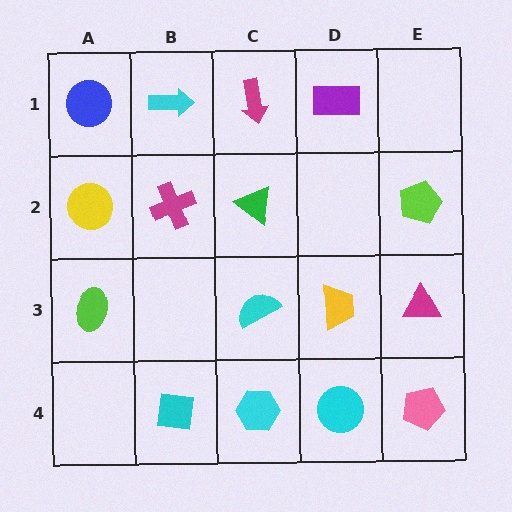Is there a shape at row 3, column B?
No, that cell is empty.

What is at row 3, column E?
A magenta triangle.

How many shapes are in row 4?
4 shapes.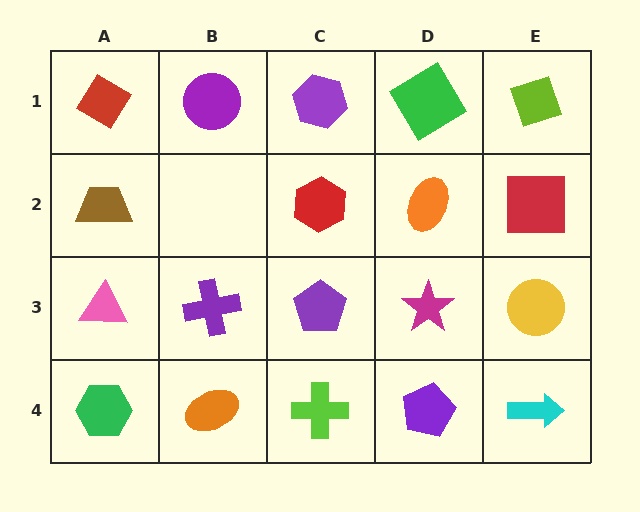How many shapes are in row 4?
5 shapes.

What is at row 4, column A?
A green hexagon.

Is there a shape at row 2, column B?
No, that cell is empty.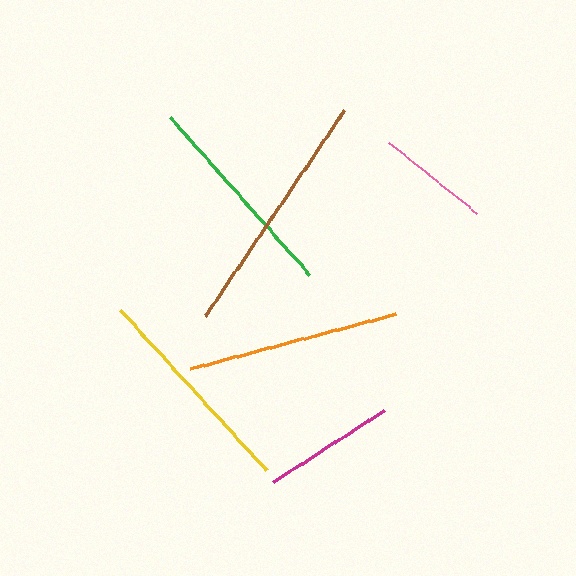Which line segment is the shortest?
The pink line is the shortest at approximately 113 pixels.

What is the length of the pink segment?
The pink segment is approximately 113 pixels long.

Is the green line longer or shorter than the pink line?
The green line is longer than the pink line.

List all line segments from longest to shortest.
From longest to shortest: brown, yellow, orange, green, magenta, pink.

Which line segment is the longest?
The brown line is the longest at approximately 249 pixels.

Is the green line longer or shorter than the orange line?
The orange line is longer than the green line.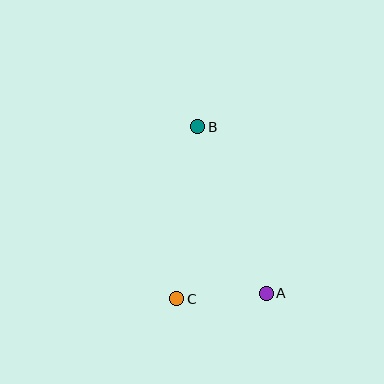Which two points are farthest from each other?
Points A and B are farthest from each other.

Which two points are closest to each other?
Points A and C are closest to each other.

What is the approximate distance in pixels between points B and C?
The distance between B and C is approximately 173 pixels.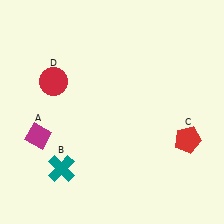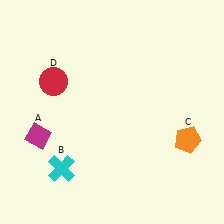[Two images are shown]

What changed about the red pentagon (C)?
In Image 1, C is red. In Image 2, it changed to orange.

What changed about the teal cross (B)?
In Image 1, B is teal. In Image 2, it changed to cyan.